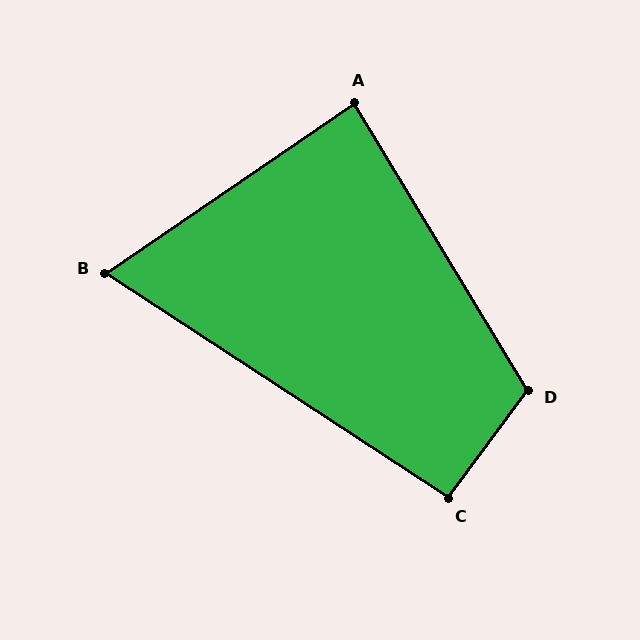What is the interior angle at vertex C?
Approximately 93 degrees (approximately right).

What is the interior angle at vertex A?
Approximately 87 degrees (approximately right).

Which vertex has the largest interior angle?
D, at approximately 112 degrees.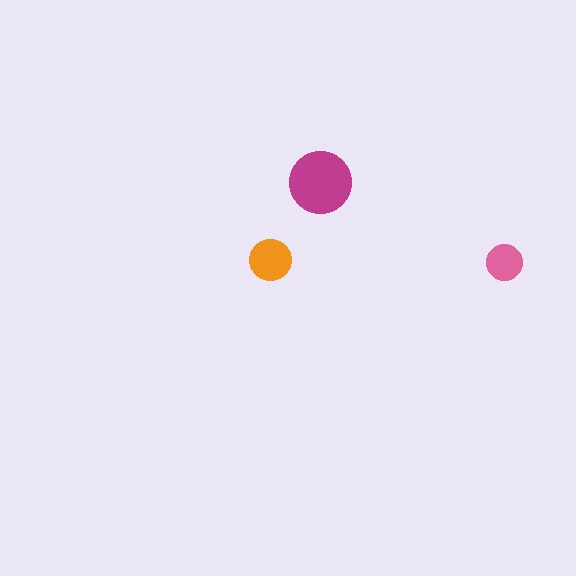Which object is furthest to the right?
The pink circle is rightmost.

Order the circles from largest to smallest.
the magenta one, the orange one, the pink one.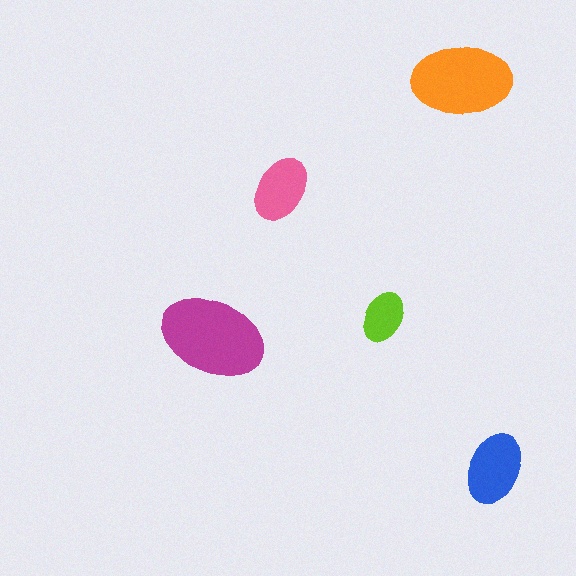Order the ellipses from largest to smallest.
the magenta one, the orange one, the blue one, the pink one, the lime one.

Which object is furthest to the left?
The magenta ellipse is leftmost.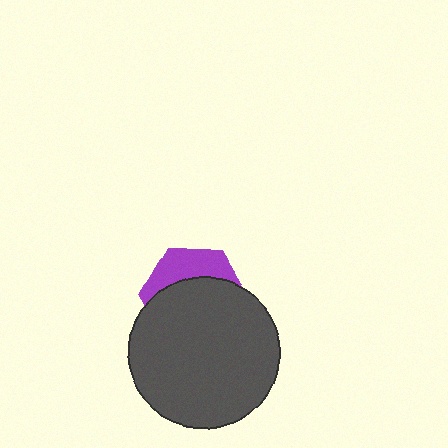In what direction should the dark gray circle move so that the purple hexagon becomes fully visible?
The dark gray circle should move down. That is the shortest direction to clear the overlap and leave the purple hexagon fully visible.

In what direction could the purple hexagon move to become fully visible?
The purple hexagon could move up. That would shift it out from behind the dark gray circle entirely.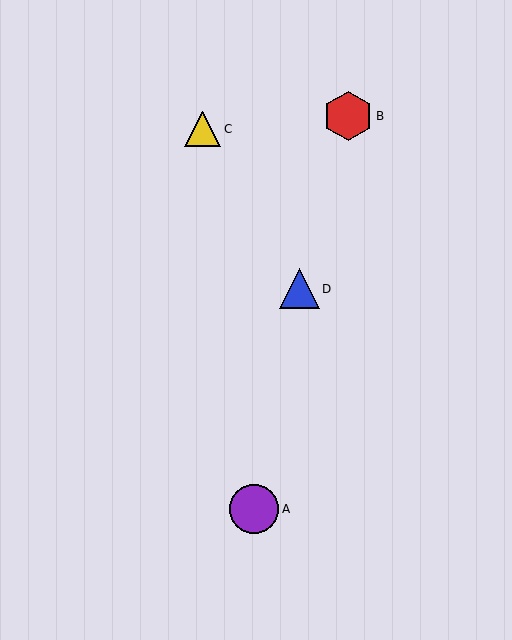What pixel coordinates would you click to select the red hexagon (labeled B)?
Click at (348, 116) to select the red hexagon B.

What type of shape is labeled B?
Shape B is a red hexagon.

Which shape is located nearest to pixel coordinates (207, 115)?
The yellow triangle (labeled C) at (203, 129) is nearest to that location.